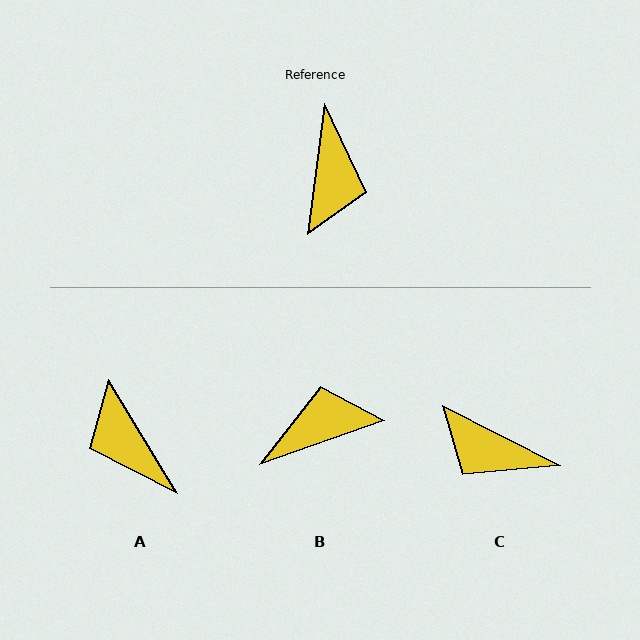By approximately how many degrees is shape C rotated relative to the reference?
Approximately 109 degrees clockwise.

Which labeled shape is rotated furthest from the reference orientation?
A, about 142 degrees away.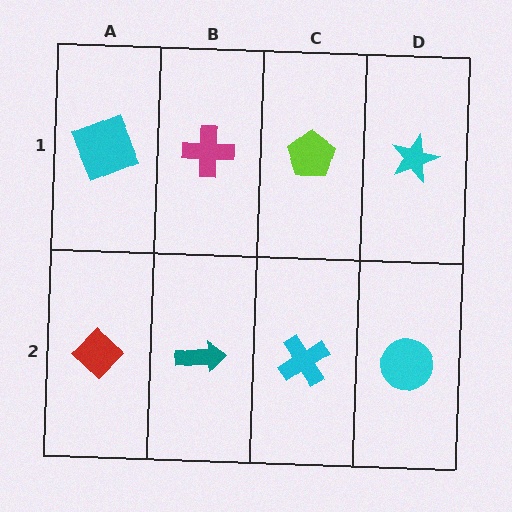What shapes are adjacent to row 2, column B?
A magenta cross (row 1, column B), a red diamond (row 2, column A), a cyan cross (row 2, column C).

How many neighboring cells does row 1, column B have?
3.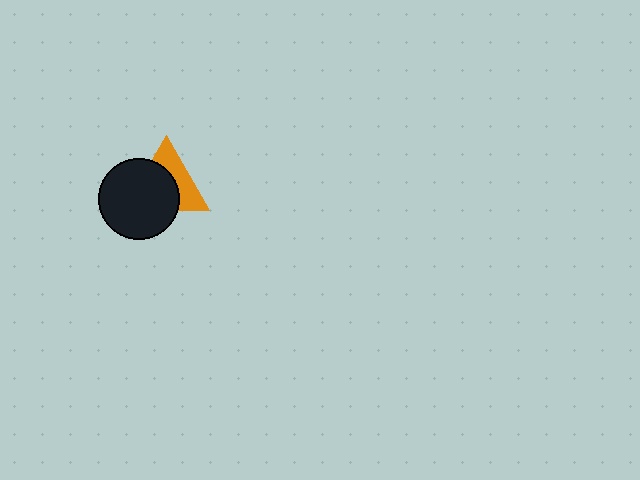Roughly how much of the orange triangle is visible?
A small part of it is visible (roughly 44%).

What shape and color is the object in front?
The object in front is a black circle.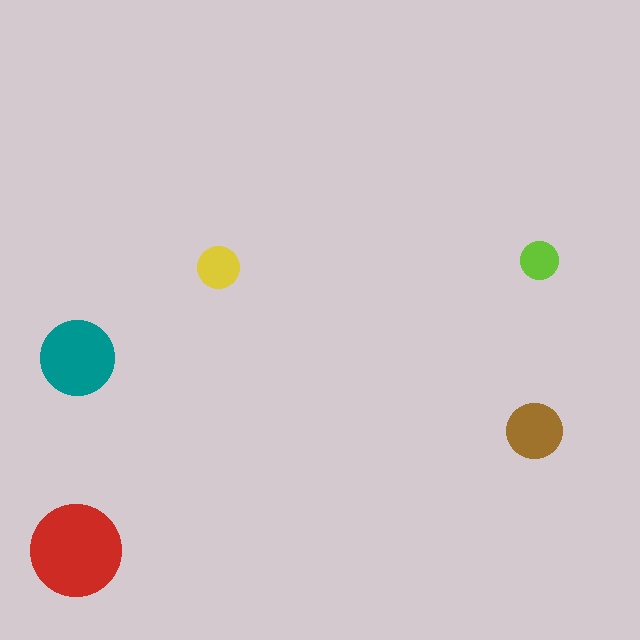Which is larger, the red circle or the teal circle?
The red one.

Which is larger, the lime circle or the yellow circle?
The yellow one.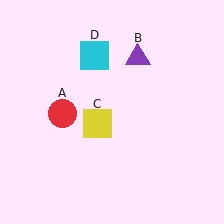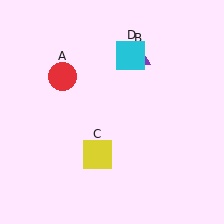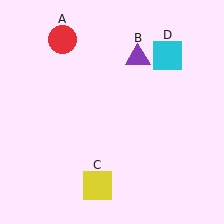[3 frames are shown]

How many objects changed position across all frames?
3 objects changed position: red circle (object A), yellow square (object C), cyan square (object D).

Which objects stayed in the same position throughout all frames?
Purple triangle (object B) remained stationary.